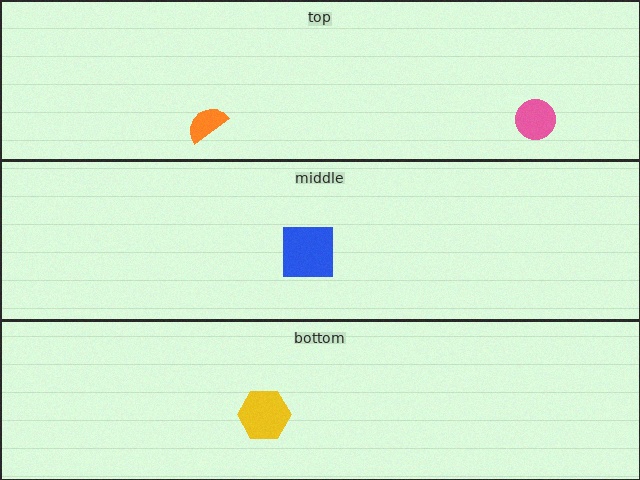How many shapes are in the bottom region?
1.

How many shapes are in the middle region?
1.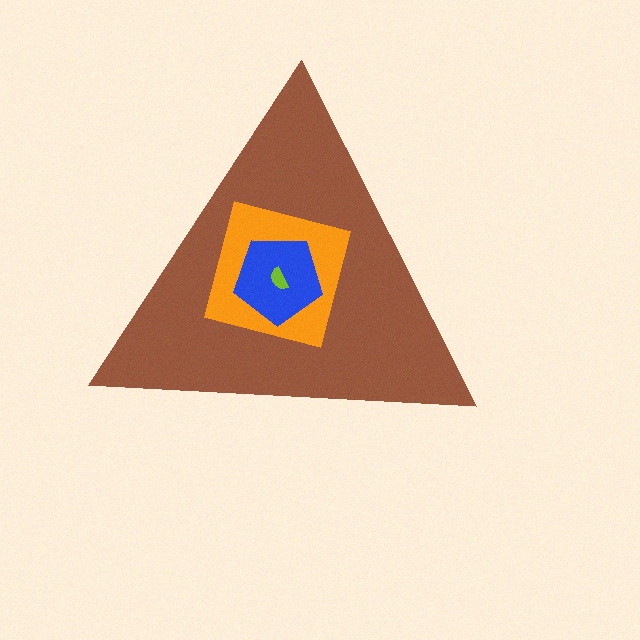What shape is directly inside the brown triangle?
The orange square.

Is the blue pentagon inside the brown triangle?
Yes.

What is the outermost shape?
The brown triangle.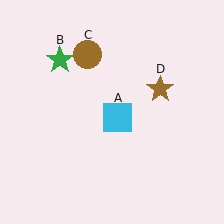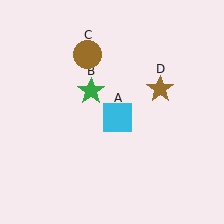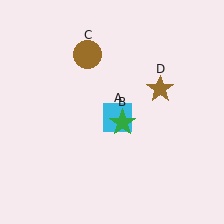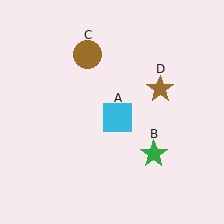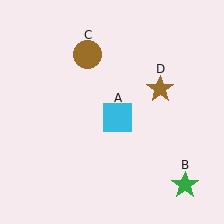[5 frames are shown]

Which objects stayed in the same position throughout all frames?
Cyan square (object A) and brown circle (object C) and brown star (object D) remained stationary.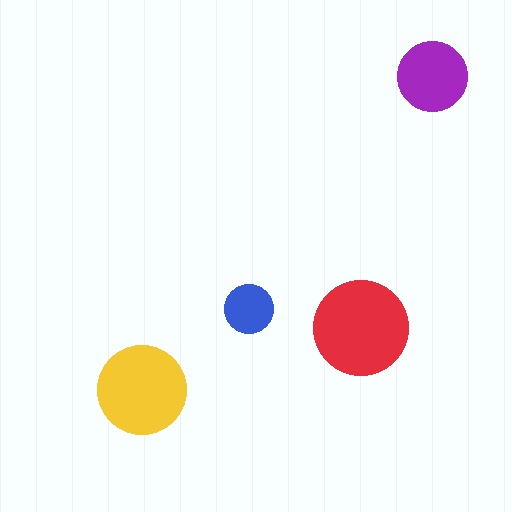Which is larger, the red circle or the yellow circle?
The red one.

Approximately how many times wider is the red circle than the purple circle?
About 1.5 times wider.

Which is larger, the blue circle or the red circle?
The red one.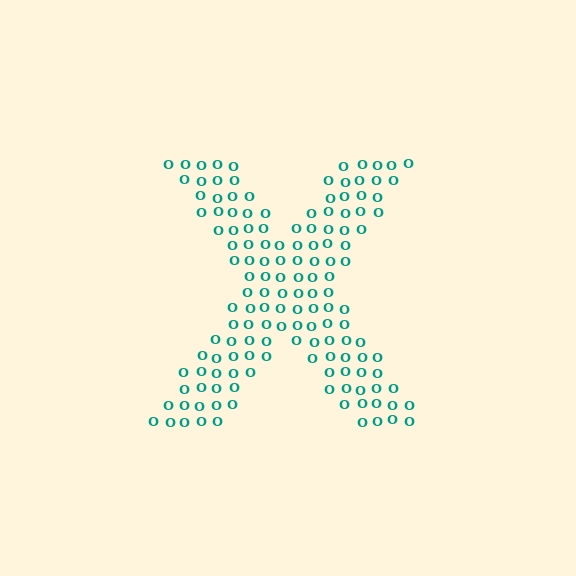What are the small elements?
The small elements are letter O's.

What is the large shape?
The large shape is the letter X.